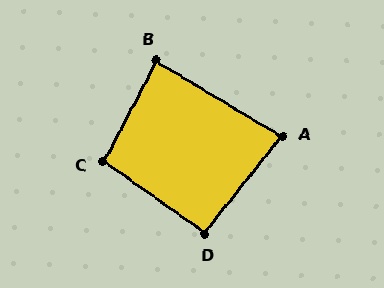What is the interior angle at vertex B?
Approximately 87 degrees (approximately right).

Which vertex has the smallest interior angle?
A, at approximately 82 degrees.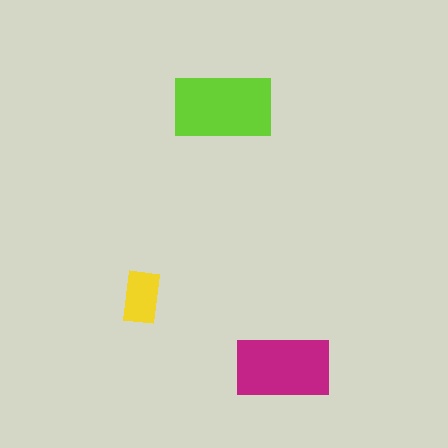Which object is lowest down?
The magenta rectangle is bottommost.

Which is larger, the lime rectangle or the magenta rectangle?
The lime one.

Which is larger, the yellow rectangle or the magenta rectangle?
The magenta one.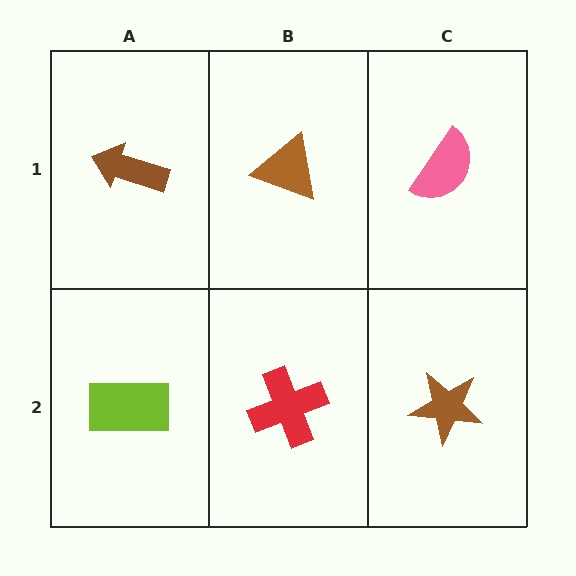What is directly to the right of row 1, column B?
A pink semicircle.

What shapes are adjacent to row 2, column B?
A brown triangle (row 1, column B), a lime rectangle (row 2, column A), a brown star (row 2, column C).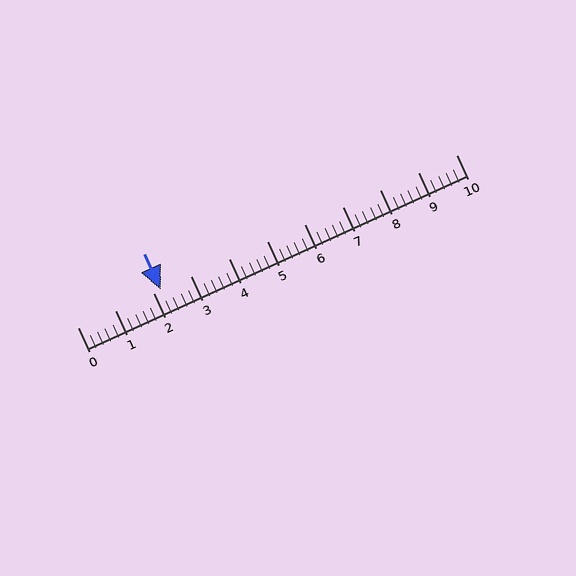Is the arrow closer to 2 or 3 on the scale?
The arrow is closer to 2.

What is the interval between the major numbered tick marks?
The major tick marks are spaced 1 units apart.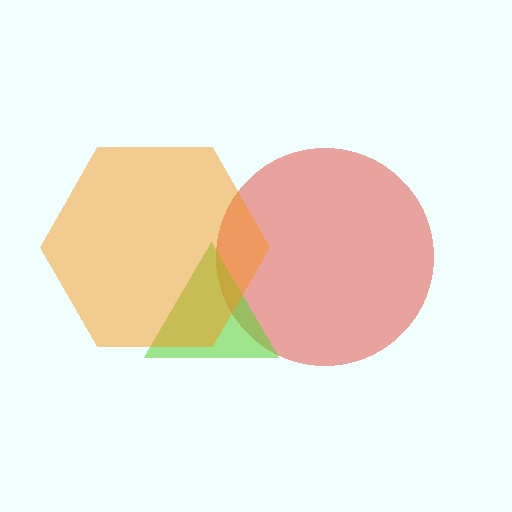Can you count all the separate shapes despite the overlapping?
Yes, there are 3 separate shapes.